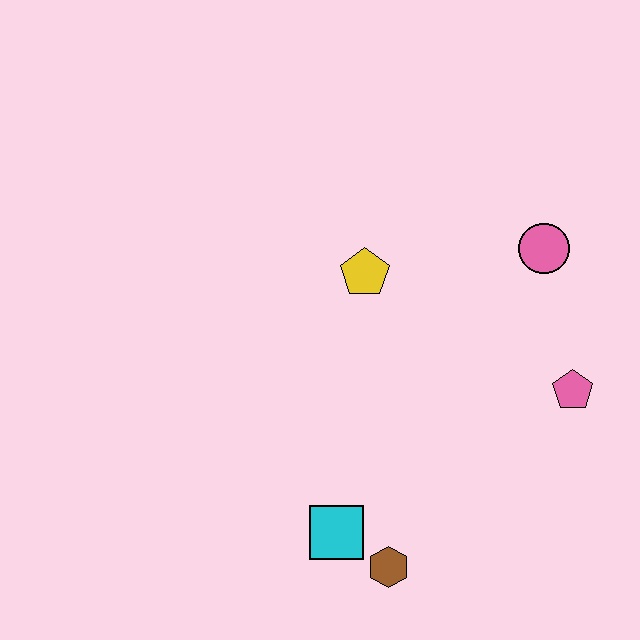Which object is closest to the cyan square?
The brown hexagon is closest to the cyan square.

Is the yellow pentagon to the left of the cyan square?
No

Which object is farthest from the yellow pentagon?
The brown hexagon is farthest from the yellow pentagon.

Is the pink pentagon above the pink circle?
No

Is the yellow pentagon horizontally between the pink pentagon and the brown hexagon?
No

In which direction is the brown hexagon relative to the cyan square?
The brown hexagon is to the right of the cyan square.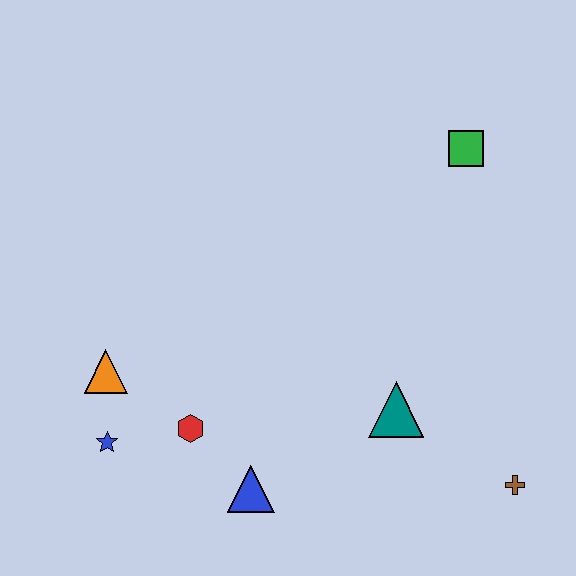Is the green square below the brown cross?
No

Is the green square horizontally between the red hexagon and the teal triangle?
No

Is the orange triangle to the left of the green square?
Yes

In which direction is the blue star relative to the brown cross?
The blue star is to the left of the brown cross.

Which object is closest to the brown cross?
The teal triangle is closest to the brown cross.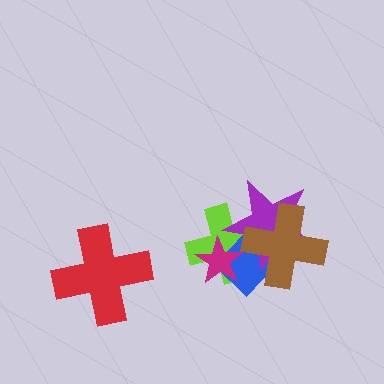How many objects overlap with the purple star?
4 objects overlap with the purple star.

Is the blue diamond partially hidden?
Yes, it is partially covered by another shape.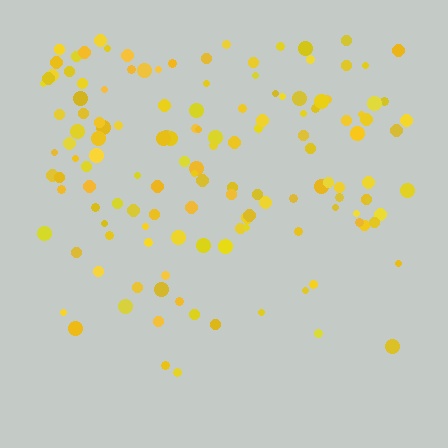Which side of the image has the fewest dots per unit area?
The bottom.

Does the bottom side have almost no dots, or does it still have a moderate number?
Still a moderate number, just noticeably fewer than the top.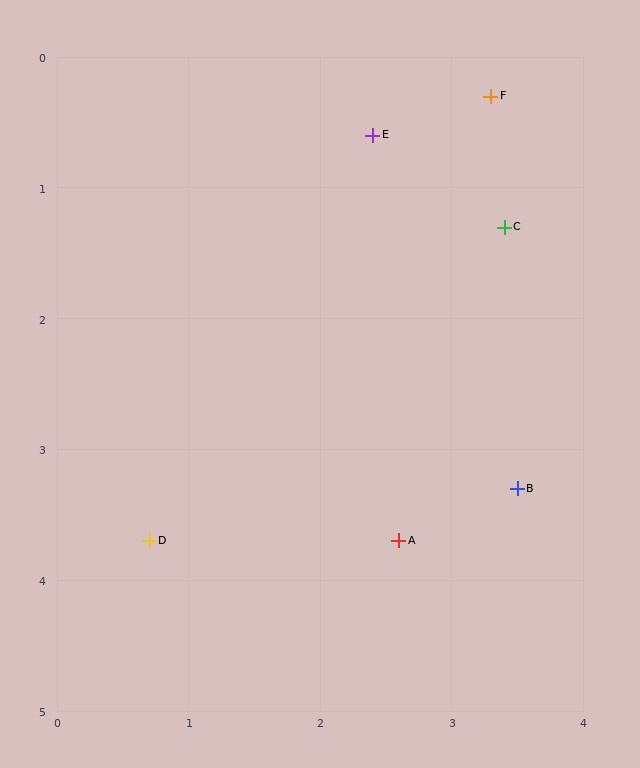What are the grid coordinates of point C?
Point C is at approximately (3.4, 1.3).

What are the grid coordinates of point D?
Point D is at approximately (0.7, 3.7).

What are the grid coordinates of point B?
Point B is at approximately (3.5, 3.3).